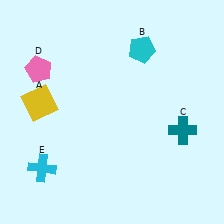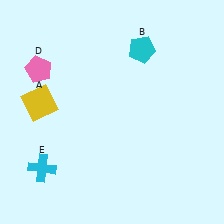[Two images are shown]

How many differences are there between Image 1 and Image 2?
There is 1 difference between the two images.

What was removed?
The teal cross (C) was removed in Image 2.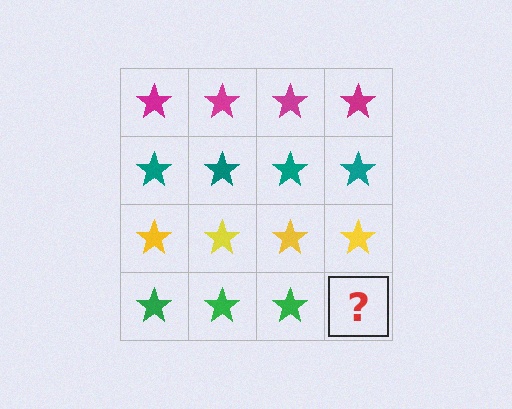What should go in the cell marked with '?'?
The missing cell should contain a green star.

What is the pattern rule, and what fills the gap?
The rule is that each row has a consistent color. The gap should be filled with a green star.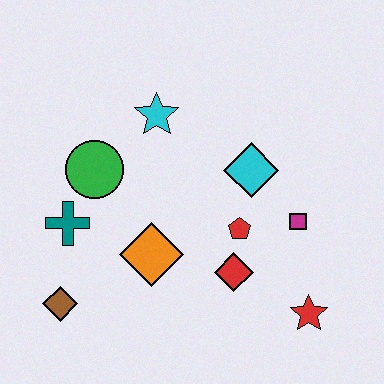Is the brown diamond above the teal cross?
No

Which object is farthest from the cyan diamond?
The brown diamond is farthest from the cyan diamond.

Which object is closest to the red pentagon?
The red diamond is closest to the red pentagon.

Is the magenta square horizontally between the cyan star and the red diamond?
No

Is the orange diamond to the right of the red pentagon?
No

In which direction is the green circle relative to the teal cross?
The green circle is above the teal cross.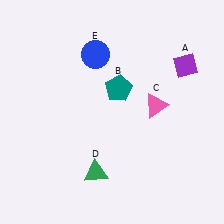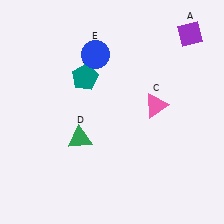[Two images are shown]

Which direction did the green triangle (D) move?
The green triangle (D) moved up.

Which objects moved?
The objects that moved are: the purple diamond (A), the teal pentagon (B), the green triangle (D).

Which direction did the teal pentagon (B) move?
The teal pentagon (B) moved left.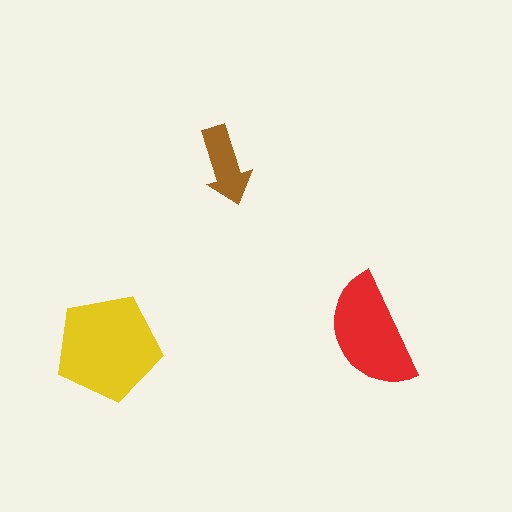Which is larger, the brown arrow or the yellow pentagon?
The yellow pentagon.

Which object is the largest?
The yellow pentagon.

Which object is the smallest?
The brown arrow.